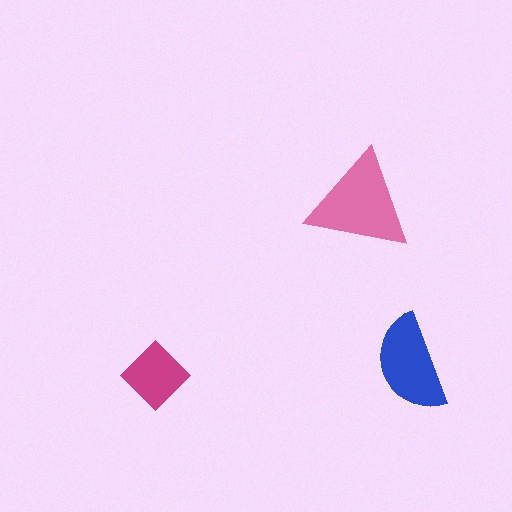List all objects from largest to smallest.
The pink triangle, the blue semicircle, the magenta diamond.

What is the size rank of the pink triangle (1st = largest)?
1st.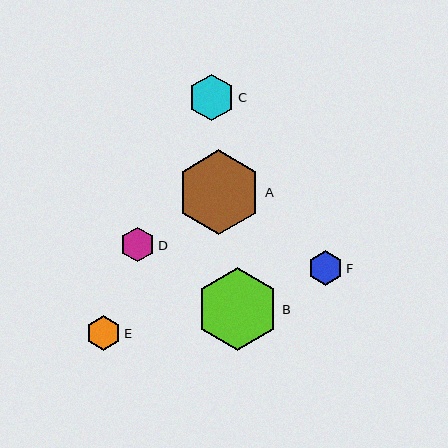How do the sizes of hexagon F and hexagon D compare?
Hexagon F and hexagon D are approximately the same size.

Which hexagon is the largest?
Hexagon A is the largest with a size of approximately 85 pixels.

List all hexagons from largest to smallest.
From largest to smallest: A, B, C, F, D, E.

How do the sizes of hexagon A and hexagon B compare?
Hexagon A and hexagon B are approximately the same size.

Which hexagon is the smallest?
Hexagon E is the smallest with a size of approximately 34 pixels.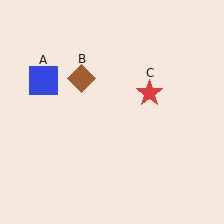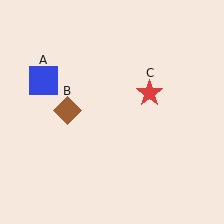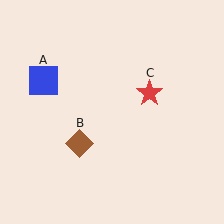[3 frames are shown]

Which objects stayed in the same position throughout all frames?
Blue square (object A) and red star (object C) remained stationary.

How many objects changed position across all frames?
1 object changed position: brown diamond (object B).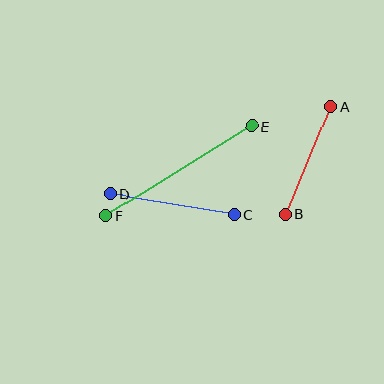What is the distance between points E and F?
The distance is approximately 172 pixels.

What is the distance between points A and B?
The distance is approximately 117 pixels.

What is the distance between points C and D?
The distance is approximately 126 pixels.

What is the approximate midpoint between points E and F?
The midpoint is at approximately (179, 171) pixels.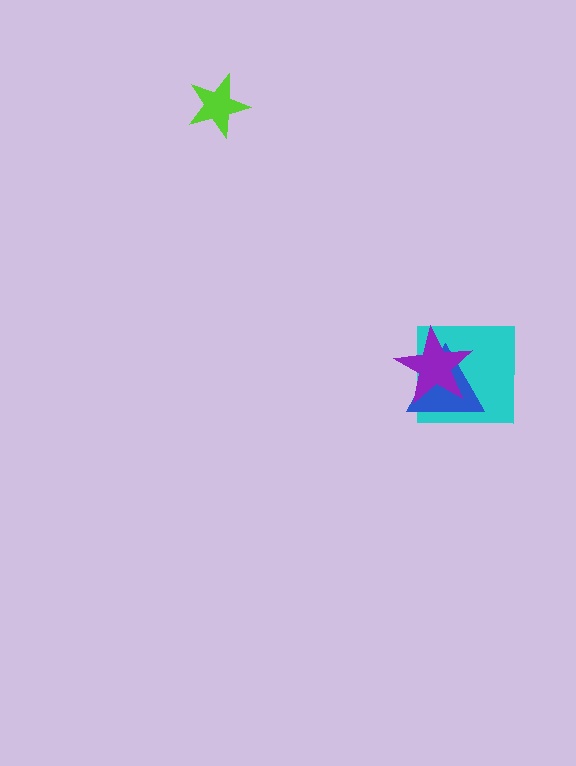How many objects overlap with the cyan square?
2 objects overlap with the cyan square.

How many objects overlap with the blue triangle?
2 objects overlap with the blue triangle.